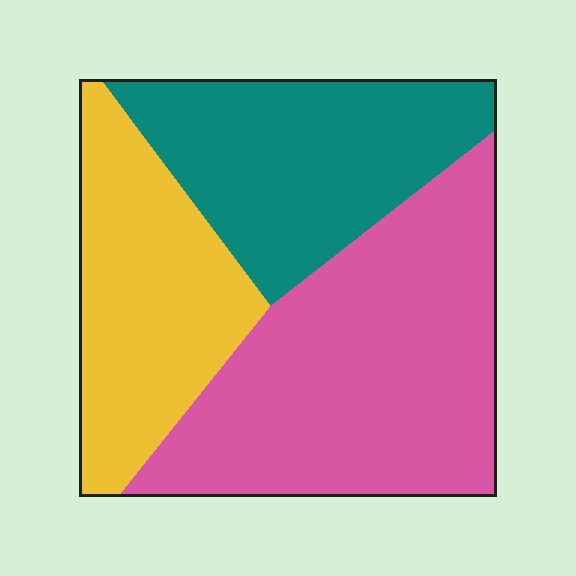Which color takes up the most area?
Pink, at roughly 45%.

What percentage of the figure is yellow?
Yellow takes up between a sixth and a third of the figure.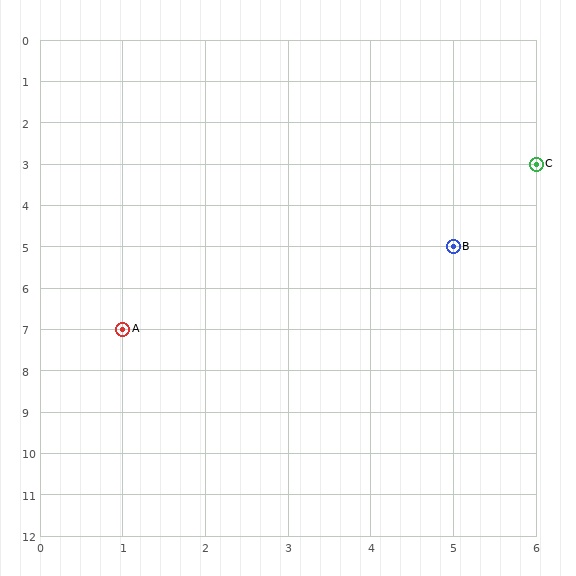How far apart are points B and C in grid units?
Points B and C are 1 column and 2 rows apart (about 2.2 grid units diagonally).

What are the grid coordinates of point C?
Point C is at grid coordinates (6, 3).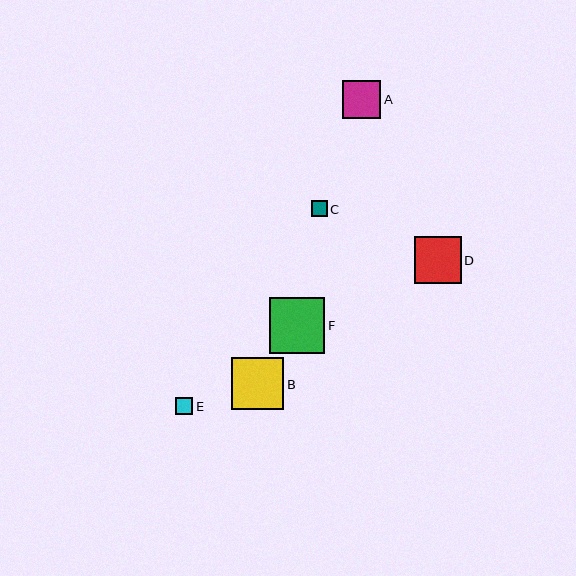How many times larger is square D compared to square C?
Square D is approximately 3.0 times the size of square C.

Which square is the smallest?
Square C is the smallest with a size of approximately 15 pixels.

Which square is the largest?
Square F is the largest with a size of approximately 55 pixels.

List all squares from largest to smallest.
From largest to smallest: F, B, D, A, E, C.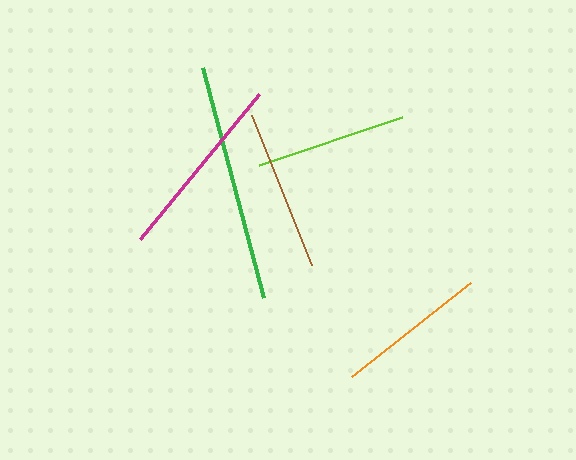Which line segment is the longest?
The green line is the longest at approximately 238 pixels.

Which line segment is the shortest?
The lime line is the shortest at approximately 151 pixels.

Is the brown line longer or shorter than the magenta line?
The magenta line is longer than the brown line.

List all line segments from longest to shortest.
From longest to shortest: green, magenta, brown, orange, lime.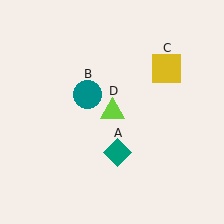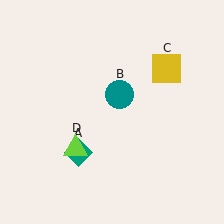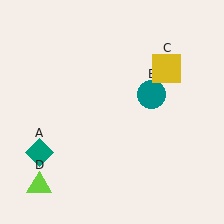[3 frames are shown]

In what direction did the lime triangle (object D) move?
The lime triangle (object D) moved down and to the left.